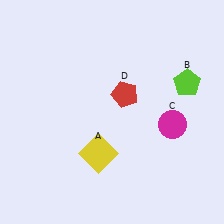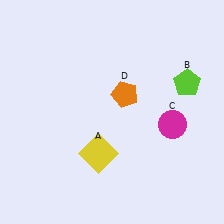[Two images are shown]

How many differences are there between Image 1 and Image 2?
There is 1 difference between the two images.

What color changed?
The pentagon (D) changed from red in Image 1 to orange in Image 2.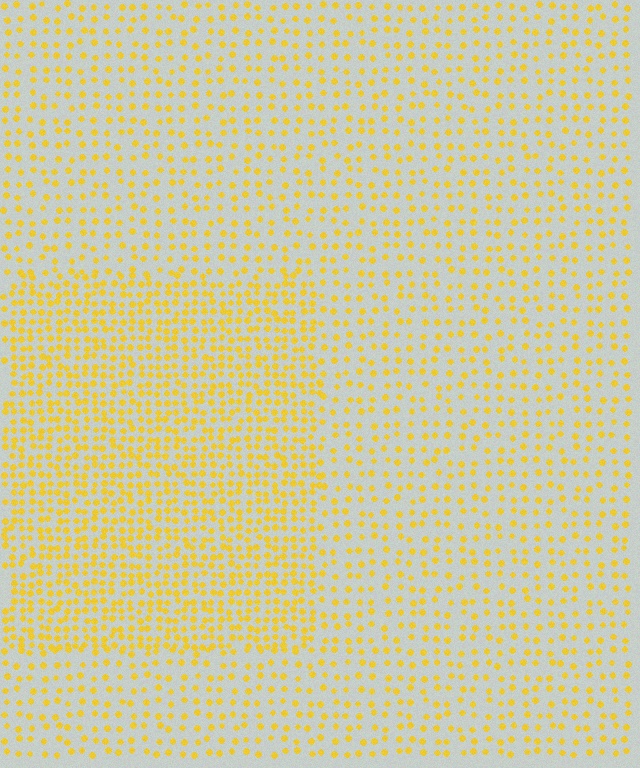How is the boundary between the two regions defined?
The boundary is defined by a change in element density (approximately 2.0x ratio). All elements are the same color, size, and shape.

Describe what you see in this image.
The image contains small yellow elements arranged at two different densities. A rectangle-shaped region is visible where the elements are more densely packed than the surrounding area.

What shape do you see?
I see a rectangle.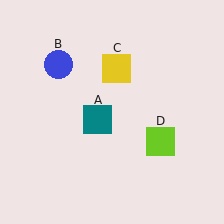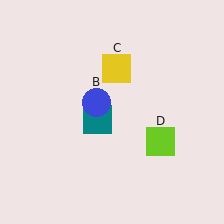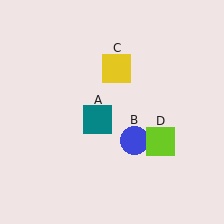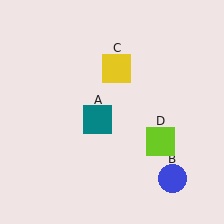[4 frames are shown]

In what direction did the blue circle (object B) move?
The blue circle (object B) moved down and to the right.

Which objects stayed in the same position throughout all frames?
Teal square (object A) and yellow square (object C) and lime square (object D) remained stationary.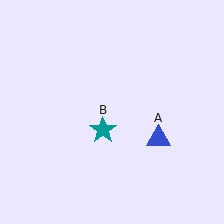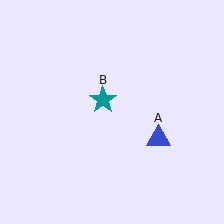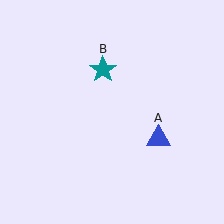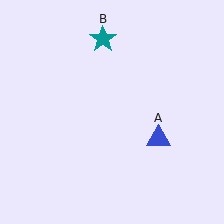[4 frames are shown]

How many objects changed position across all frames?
1 object changed position: teal star (object B).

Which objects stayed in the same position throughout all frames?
Blue triangle (object A) remained stationary.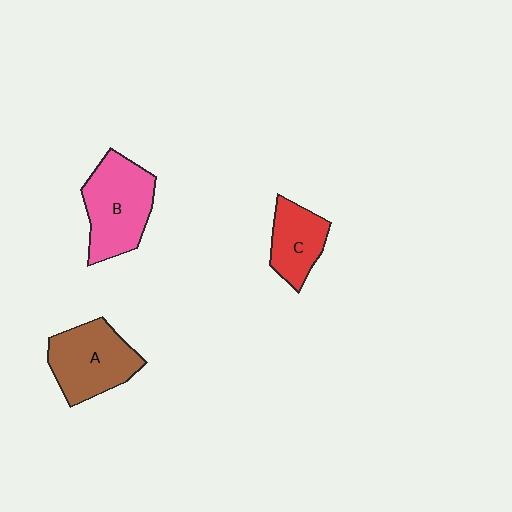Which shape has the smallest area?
Shape C (red).